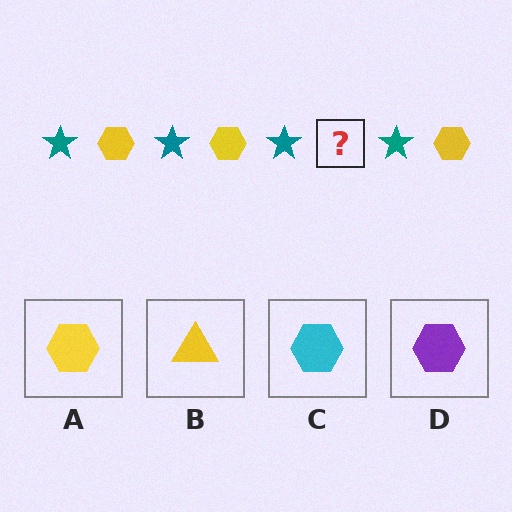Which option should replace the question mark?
Option A.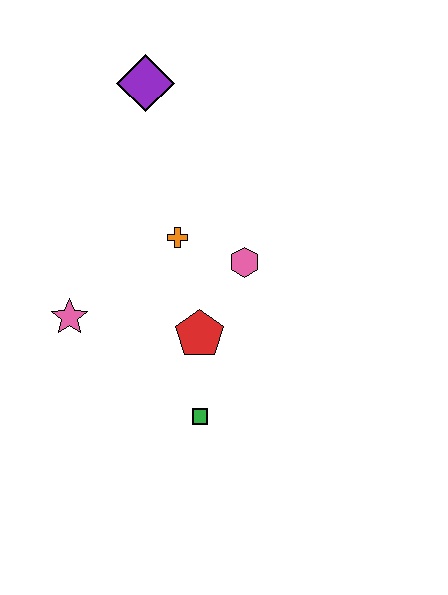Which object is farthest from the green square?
The purple diamond is farthest from the green square.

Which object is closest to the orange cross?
The pink hexagon is closest to the orange cross.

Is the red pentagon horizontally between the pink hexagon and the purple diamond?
Yes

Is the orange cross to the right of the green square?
No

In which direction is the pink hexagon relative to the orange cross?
The pink hexagon is to the right of the orange cross.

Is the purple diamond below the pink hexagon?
No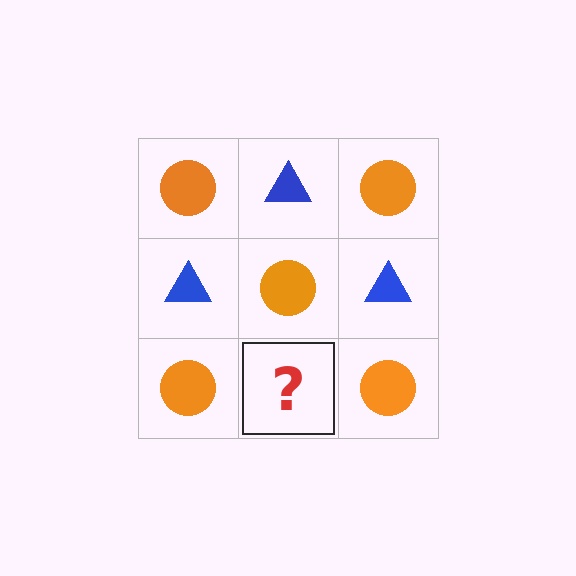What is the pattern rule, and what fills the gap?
The rule is that it alternates orange circle and blue triangle in a checkerboard pattern. The gap should be filled with a blue triangle.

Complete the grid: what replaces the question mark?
The question mark should be replaced with a blue triangle.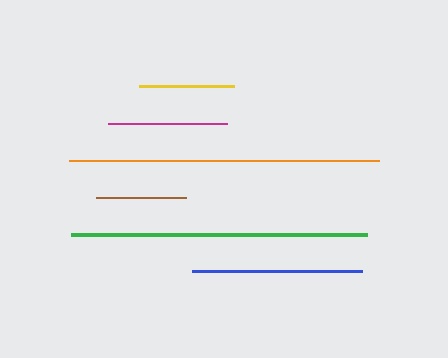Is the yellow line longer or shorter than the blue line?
The blue line is longer than the yellow line.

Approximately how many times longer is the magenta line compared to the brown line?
The magenta line is approximately 1.3 times the length of the brown line.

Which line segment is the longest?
The orange line is the longest at approximately 310 pixels.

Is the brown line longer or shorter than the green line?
The green line is longer than the brown line.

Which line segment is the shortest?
The brown line is the shortest at approximately 90 pixels.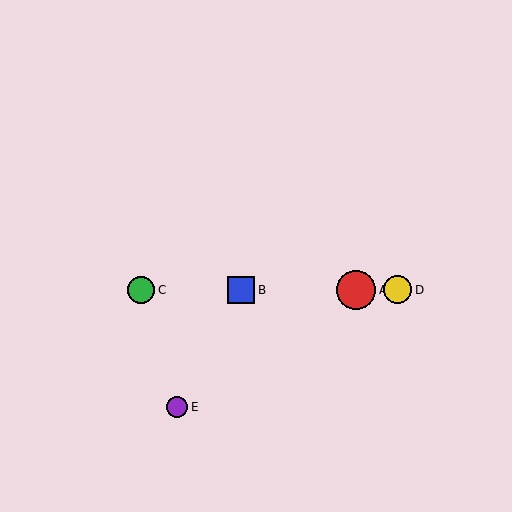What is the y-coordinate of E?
Object E is at y≈407.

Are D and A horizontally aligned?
Yes, both are at y≈290.